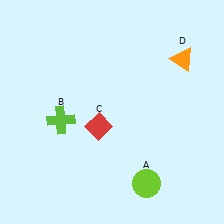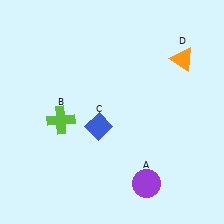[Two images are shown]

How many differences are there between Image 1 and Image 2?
There are 2 differences between the two images.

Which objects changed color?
A changed from lime to purple. C changed from red to blue.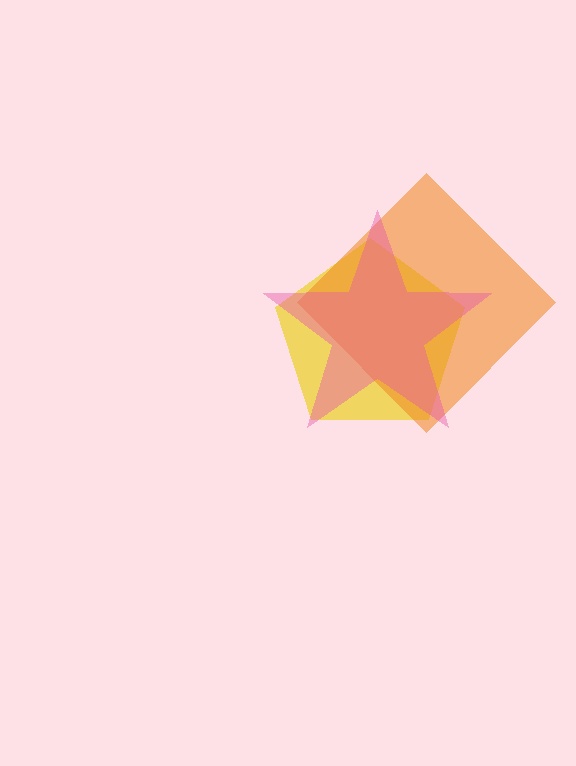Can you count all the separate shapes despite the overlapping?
Yes, there are 3 separate shapes.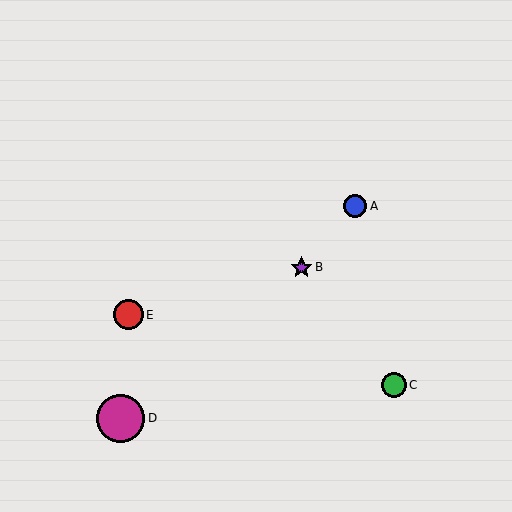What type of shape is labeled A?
Shape A is a blue circle.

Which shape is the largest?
The magenta circle (labeled D) is the largest.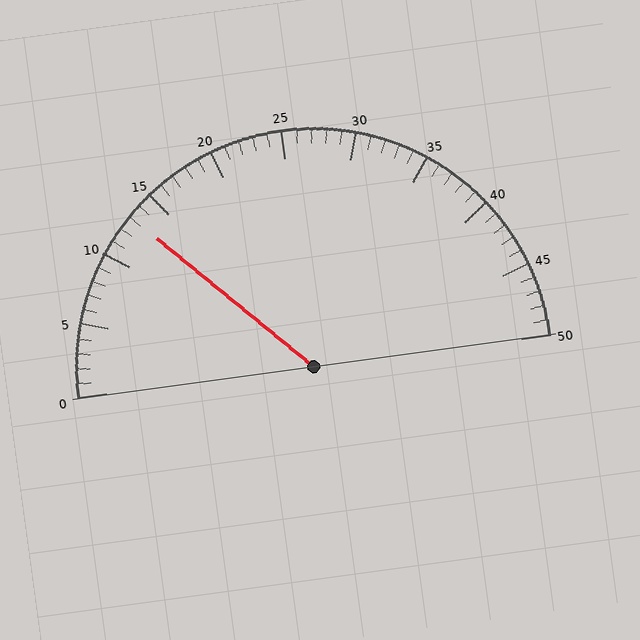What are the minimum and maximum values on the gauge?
The gauge ranges from 0 to 50.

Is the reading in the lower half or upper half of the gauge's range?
The reading is in the lower half of the range (0 to 50).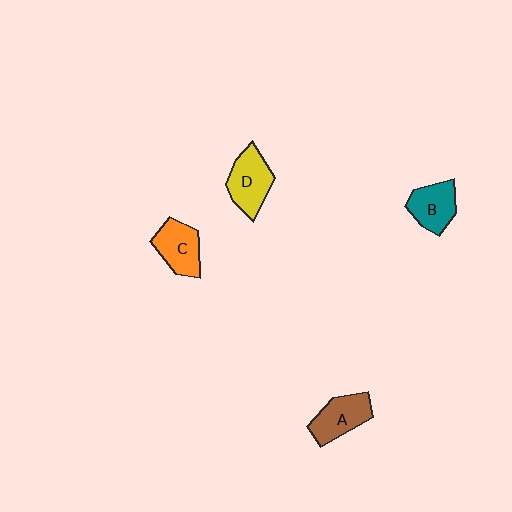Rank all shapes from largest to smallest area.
From largest to smallest: D (yellow), A (brown), C (orange), B (teal).